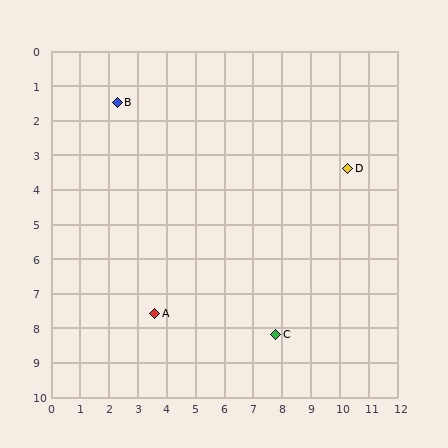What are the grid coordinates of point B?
Point B is at approximately (2.3, 1.5).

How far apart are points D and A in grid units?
Points D and A are about 7.9 grid units apart.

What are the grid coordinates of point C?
Point C is at approximately (7.8, 8.2).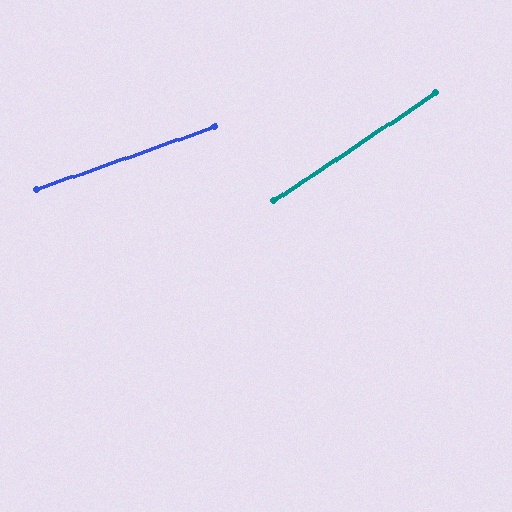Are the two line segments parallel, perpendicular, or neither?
Neither parallel nor perpendicular — they differ by about 14°.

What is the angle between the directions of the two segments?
Approximately 14 degrees.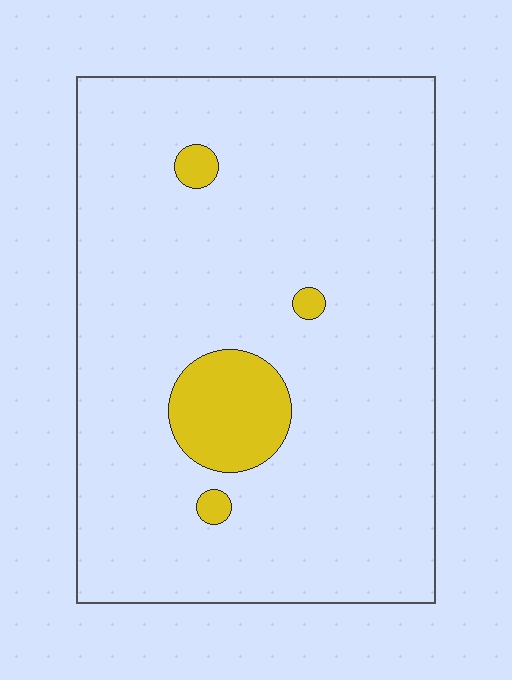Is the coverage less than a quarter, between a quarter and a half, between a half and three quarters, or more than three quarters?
Less than a quarter.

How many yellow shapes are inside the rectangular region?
4.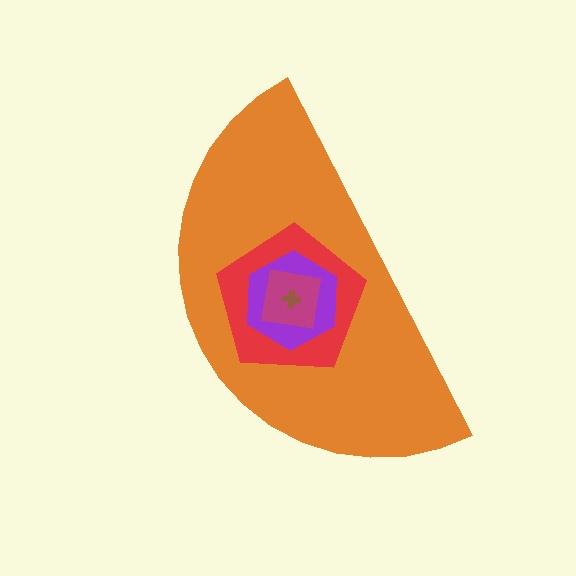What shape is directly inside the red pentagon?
The purple hexagon.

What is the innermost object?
The brown cross.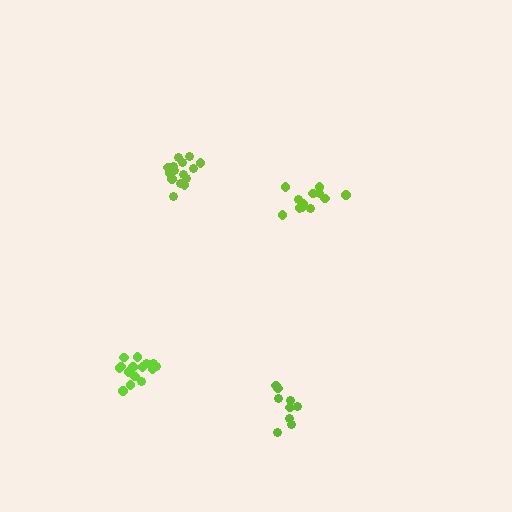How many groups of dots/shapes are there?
There are 4 groups.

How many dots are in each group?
Group 1: 15 dots, Group 2: 12 dots, Group 3: 15 dots, Group 4: 9 dots (51 total).